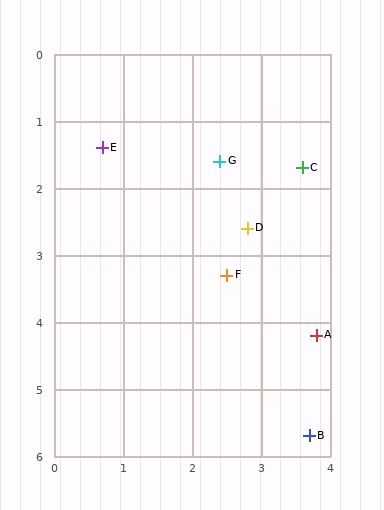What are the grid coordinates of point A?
Point A is at approximately (3.8, 4.2).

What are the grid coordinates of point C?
Point C is at approximately (3.6, 1.7).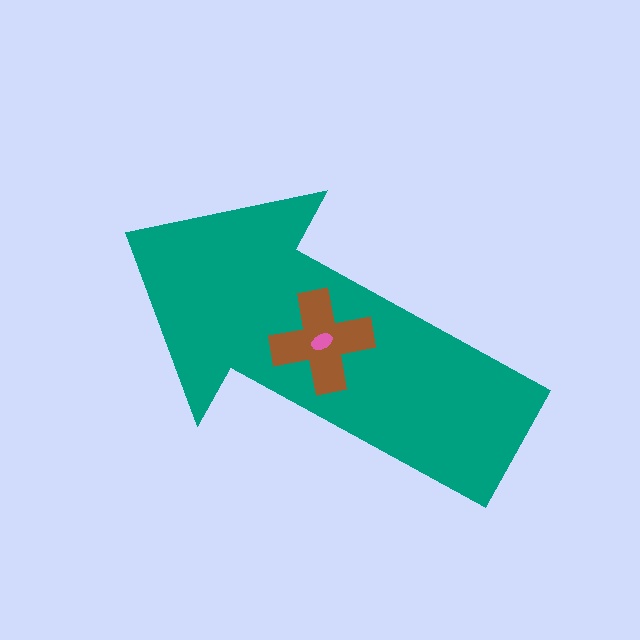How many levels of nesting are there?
3.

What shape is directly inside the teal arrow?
The brown cross.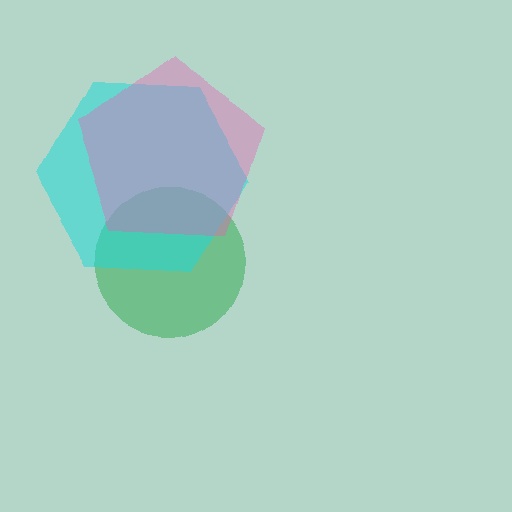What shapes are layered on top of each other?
The layered shapes are: a green circle, a cyan hexagon, a pink pentagon.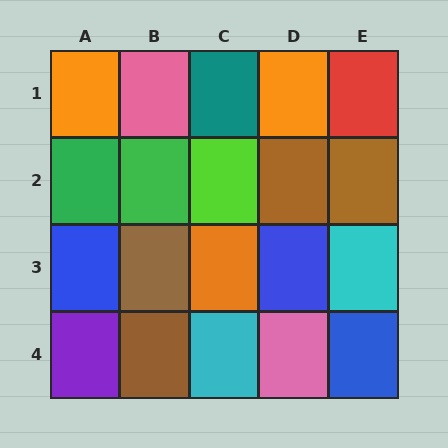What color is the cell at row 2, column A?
Green.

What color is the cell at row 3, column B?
Brown.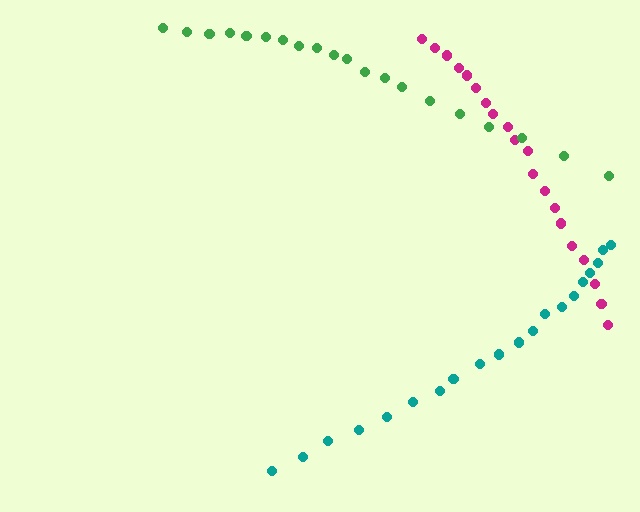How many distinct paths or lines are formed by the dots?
There are 3 distinct paths.